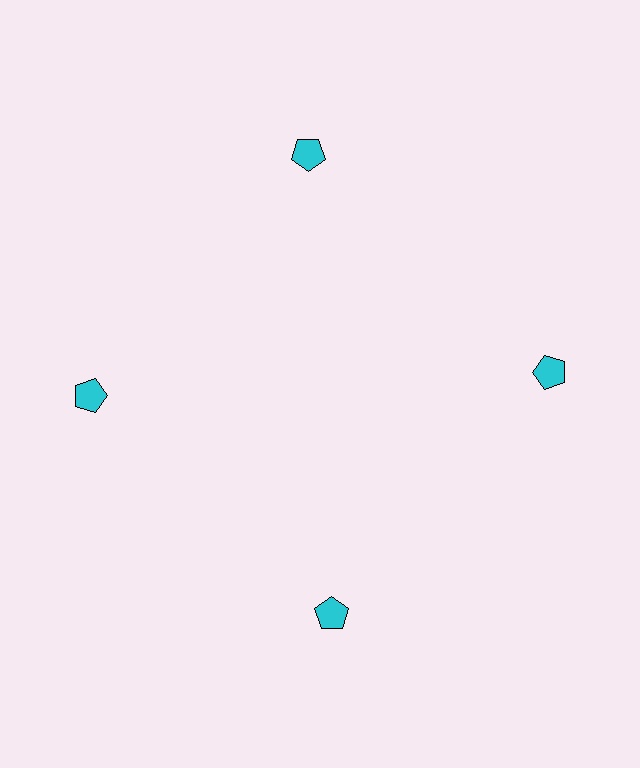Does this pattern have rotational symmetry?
Yes, this pattern has 4-fold rotational symmetry. It looks the same after rotating 90 degrees around the center.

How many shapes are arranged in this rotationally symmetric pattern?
There are 4 shapes, arranged in 4 groups of 1.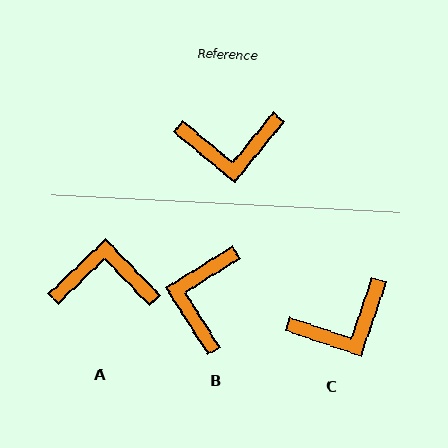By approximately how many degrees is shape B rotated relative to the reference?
Approximately 108 degrees clockwise.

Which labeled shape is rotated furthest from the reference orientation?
A, about 173 degrees away.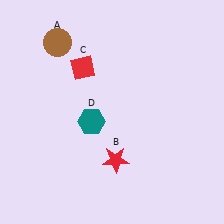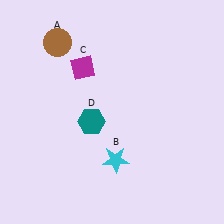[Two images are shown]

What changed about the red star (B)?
In Image 1, B is red. In Image 2, it changed to cyan.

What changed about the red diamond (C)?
In Image 1, C is red. In Image 2, it changed to magenta.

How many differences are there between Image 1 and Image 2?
There are 2 differences between the two images.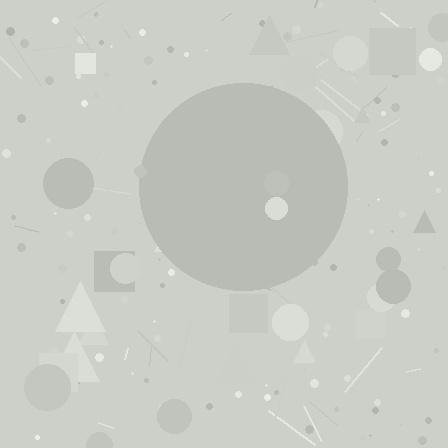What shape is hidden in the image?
A circle is hidden in the image.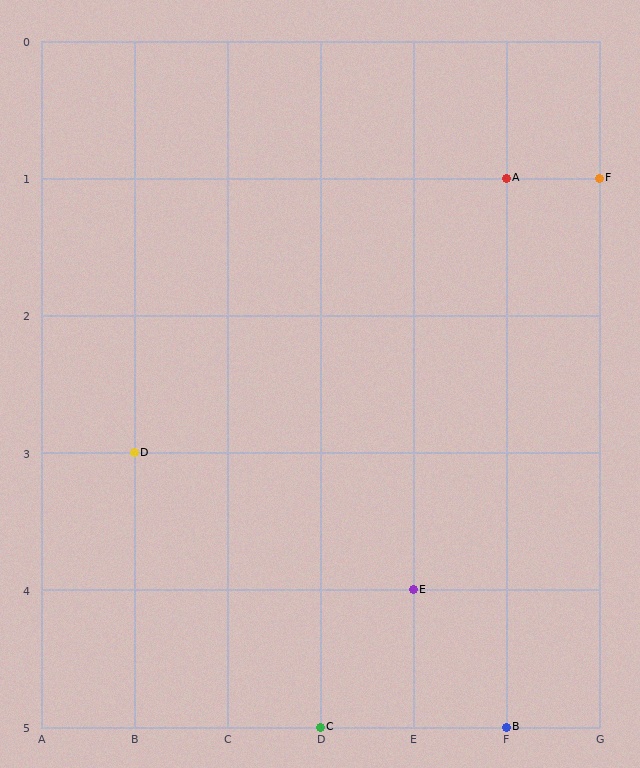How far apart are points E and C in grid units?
Points E and C are 1 column and 1 row apart (about 1.4 grid units diagonally).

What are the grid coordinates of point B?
Point B is at grid coordinates (F, 5).